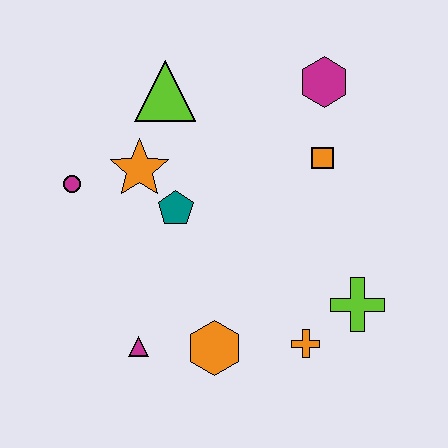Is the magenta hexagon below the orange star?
No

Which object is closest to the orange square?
The magenta hexagon is closest to the orange square.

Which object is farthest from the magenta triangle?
The magenta hexagon is farthest from the magenta triangle.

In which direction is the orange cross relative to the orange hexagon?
The orange cross is to the right of the orange hexagon.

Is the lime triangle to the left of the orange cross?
Yes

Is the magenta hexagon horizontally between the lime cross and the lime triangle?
Yes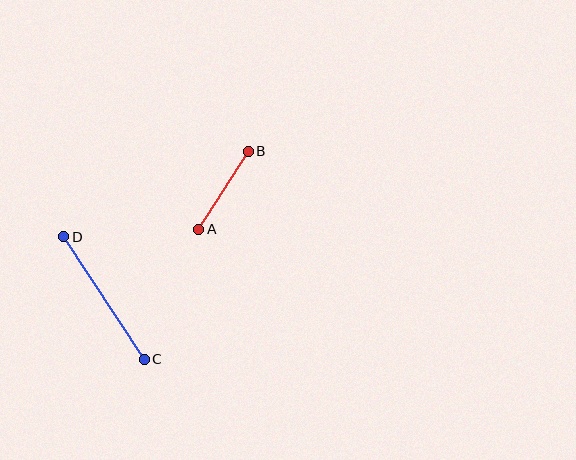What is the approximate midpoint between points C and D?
The midpoint is at approximately (104, 298) pixels.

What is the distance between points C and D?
The distance is approximately 147 pixels.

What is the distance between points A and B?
The distance is approximately 92 pixels.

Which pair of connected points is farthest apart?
Points C and D are farthest apart.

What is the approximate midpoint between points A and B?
The midpoint is at approximately (223, 190) pixels.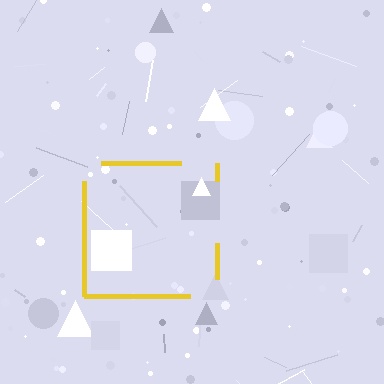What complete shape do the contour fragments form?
The contour fragments form a square.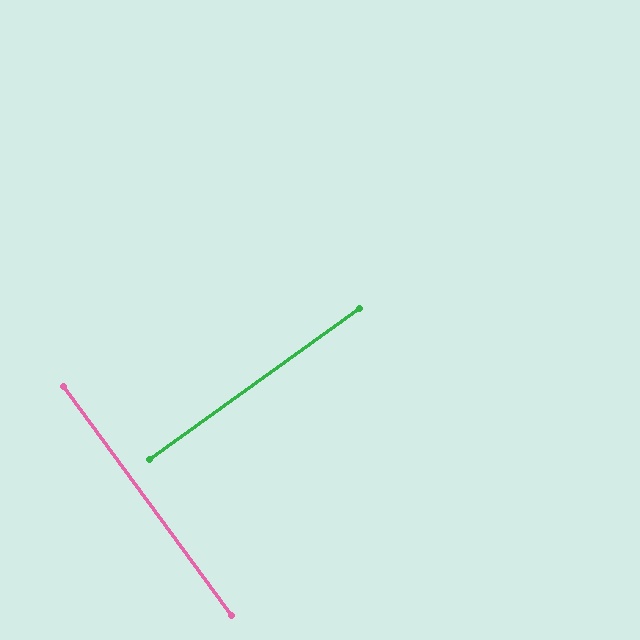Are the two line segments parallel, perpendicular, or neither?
Perpendicular — they meet at approximately 89°.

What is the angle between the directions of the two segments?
Approximately 89 degrees.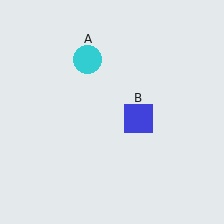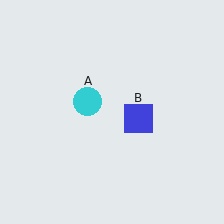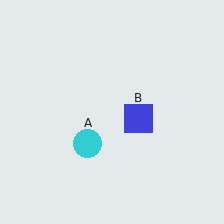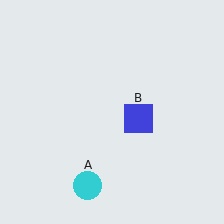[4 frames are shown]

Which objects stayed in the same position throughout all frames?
Blue square (object B) remained stationary.